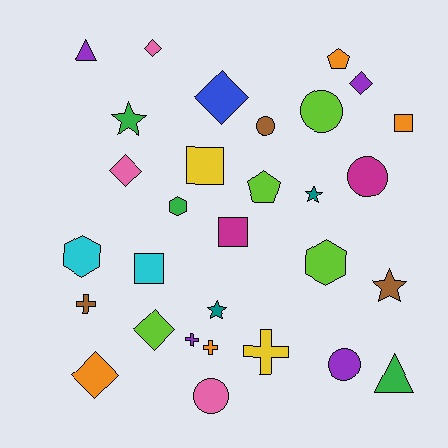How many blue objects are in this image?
There is 1 blue object.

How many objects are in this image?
There are 30 objects.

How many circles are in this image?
There are 5 circles.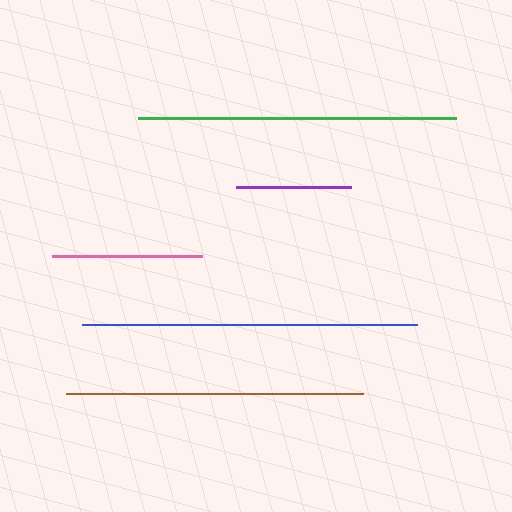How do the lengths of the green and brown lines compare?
The green and brown lines are approximately the same length.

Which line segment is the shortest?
The purple line is the shortest at approximately 115 pixels.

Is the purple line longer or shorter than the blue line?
The blue line is longer than the purple line.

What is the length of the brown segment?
The brown segment is approximately 297 pixels long.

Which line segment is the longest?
The blue line is the longest at approximately 335 pixels.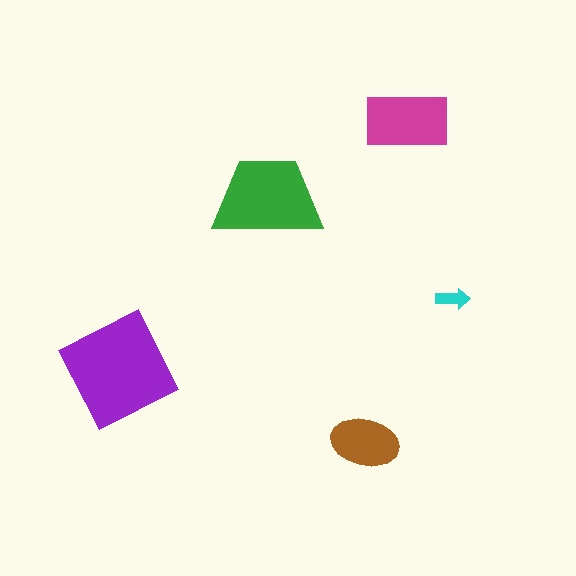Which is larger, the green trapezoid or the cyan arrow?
The green trapezoid.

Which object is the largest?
The purple square.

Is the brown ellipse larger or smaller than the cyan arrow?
Larger.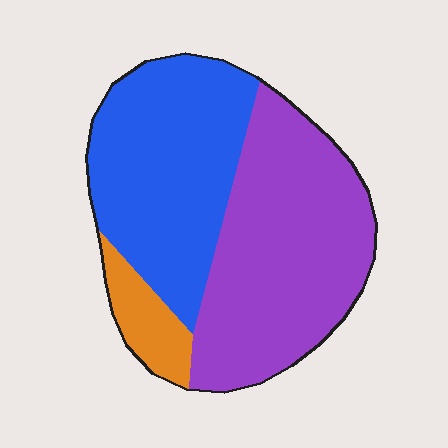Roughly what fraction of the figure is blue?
Blue covers around 40% of the figure.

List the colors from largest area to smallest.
From largest to smallest: purple, blue, orange.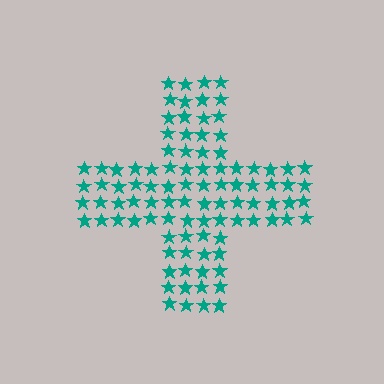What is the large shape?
The large shape is a cross.